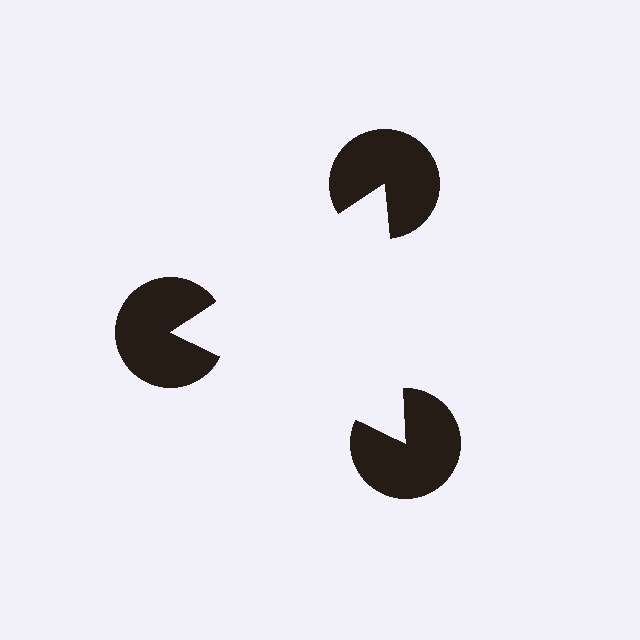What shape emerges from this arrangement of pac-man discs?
An illusory triangle — its edges are inferred from the aligned wedge cuts in the pac-man discs, not physically drawn.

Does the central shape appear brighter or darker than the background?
It typically appears slightly brighter than the background, even though no actual brightness change is drawn.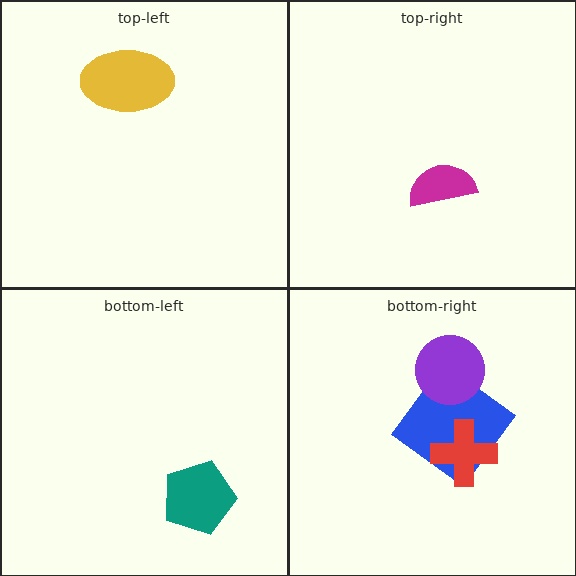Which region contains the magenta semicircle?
The top-right region.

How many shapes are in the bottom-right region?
3.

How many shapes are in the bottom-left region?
1.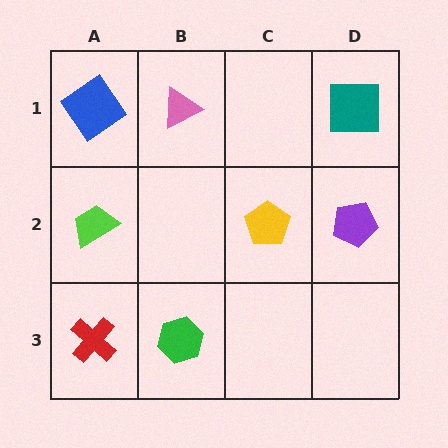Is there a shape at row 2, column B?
No, that cell is empty.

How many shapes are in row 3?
2 shapes.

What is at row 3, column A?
A red cross.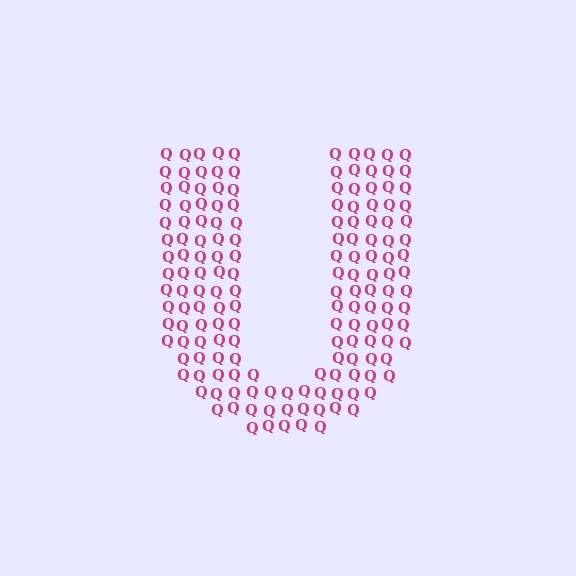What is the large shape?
The large shape is the letter U.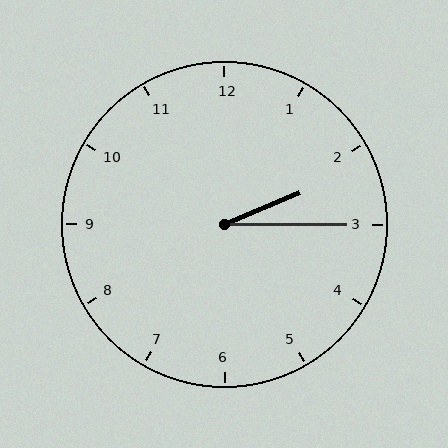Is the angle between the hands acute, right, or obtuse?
It is acute.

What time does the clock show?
2:15.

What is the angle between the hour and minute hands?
Approximately 22 degrees.